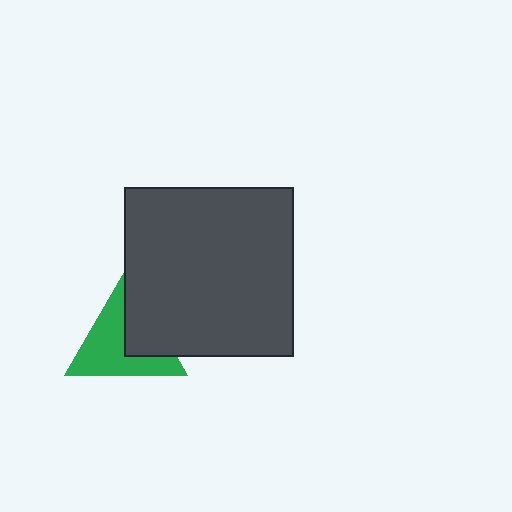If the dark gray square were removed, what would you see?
You would see the complete green triangle.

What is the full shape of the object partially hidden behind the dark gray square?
The partially hidden object is a green triangle.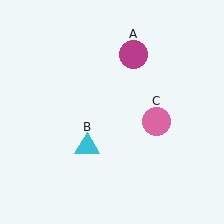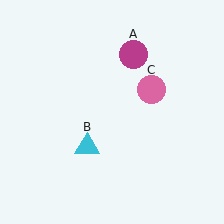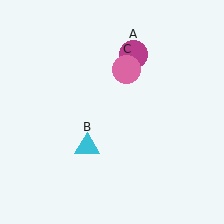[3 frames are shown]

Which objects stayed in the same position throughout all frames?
Magenta circle (object A) and cyan triangle (object B) remained stationary.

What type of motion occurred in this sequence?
The pink circle (object C) rotated counterclockwise around the center of the scene.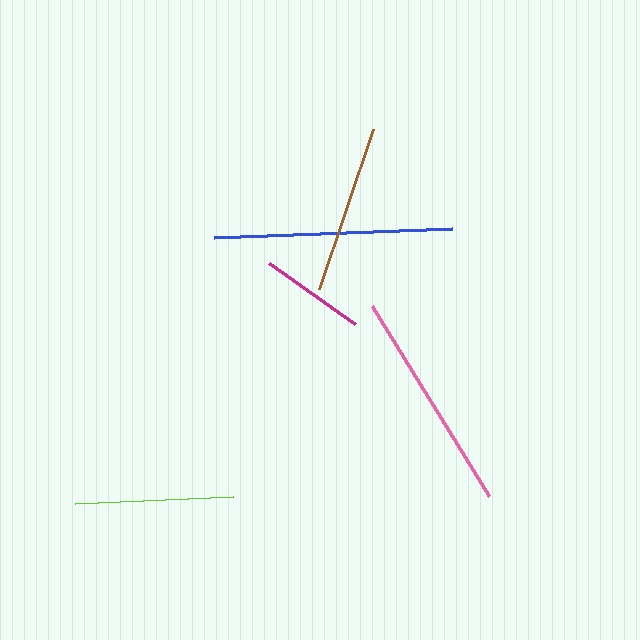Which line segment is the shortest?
The magenta line is the shortest at approximately 106 pixels.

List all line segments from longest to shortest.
From longest to shortest: blue, pink, brown, lime, magenta.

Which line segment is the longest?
The blue line is the longest at approximately 238 pixels.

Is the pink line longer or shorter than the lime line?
The pink line is longer than the lime line.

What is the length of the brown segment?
The brown segment is approximately 169 pixels long.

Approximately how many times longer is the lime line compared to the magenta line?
The lime line is approximately 1.5 times the length of the magenta line.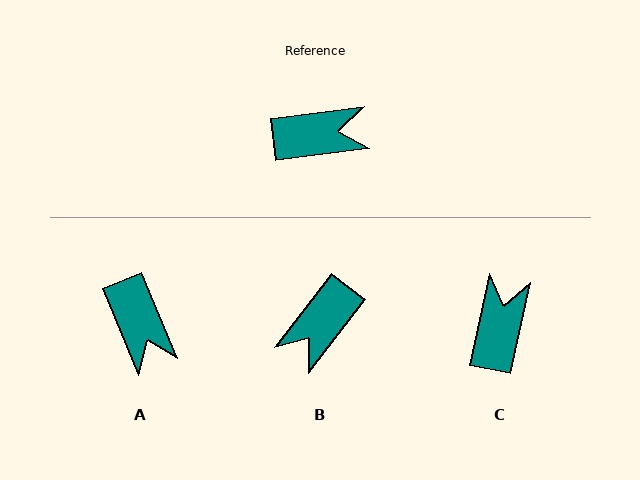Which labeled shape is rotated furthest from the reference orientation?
B, about 135 degrees away.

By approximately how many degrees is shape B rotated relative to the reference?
Approximately 135 degrees clockwise.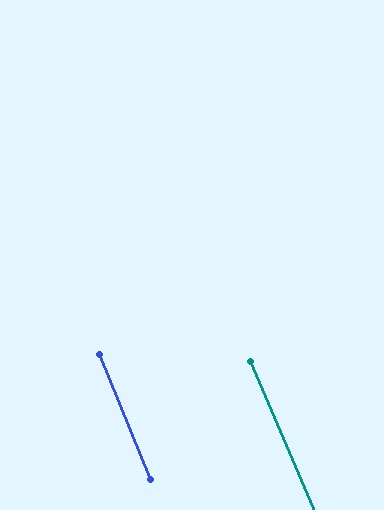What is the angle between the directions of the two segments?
Approximately 1 degree.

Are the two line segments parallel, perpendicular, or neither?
Parallel — their directions differ by only 1.1°.